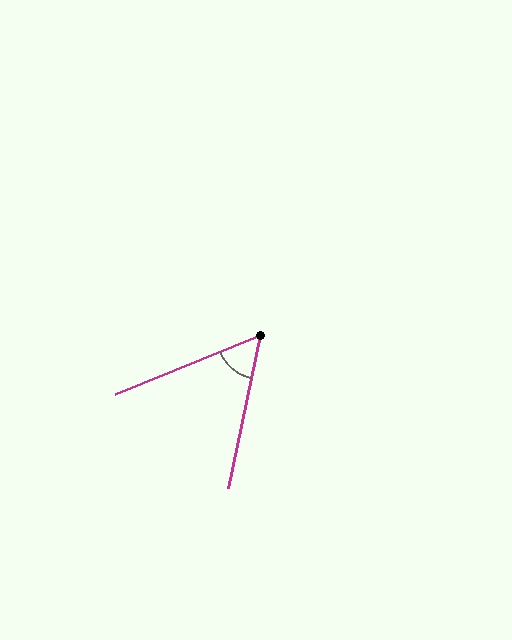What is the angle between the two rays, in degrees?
Approximately 56 degrees.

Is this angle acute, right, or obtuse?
It is acute.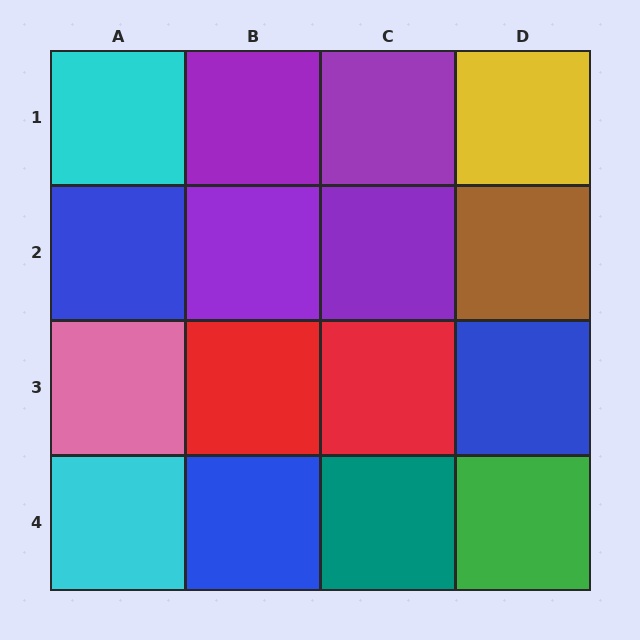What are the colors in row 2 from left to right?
Blue, purple, purple, brown.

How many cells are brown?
1 cell is brown.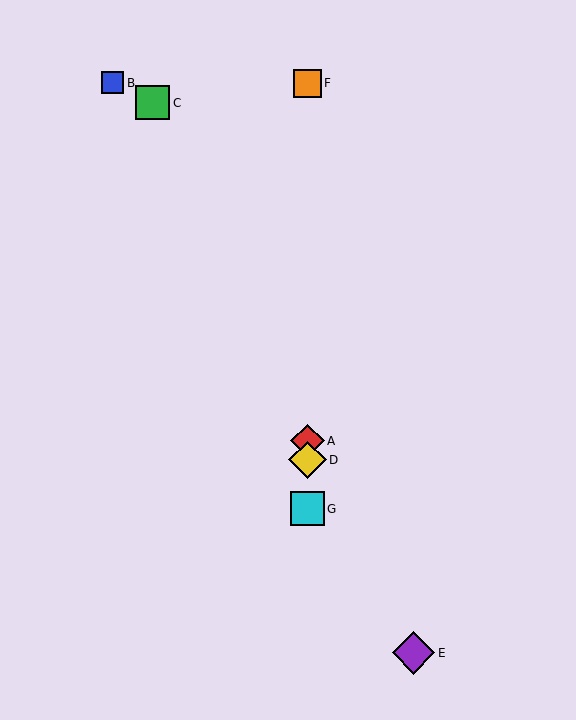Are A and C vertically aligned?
No, A is at x≈307 and C is at x≈153.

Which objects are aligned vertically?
Objects A, D, F, G are aligned vertically.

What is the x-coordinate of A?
Object A is at x≈307.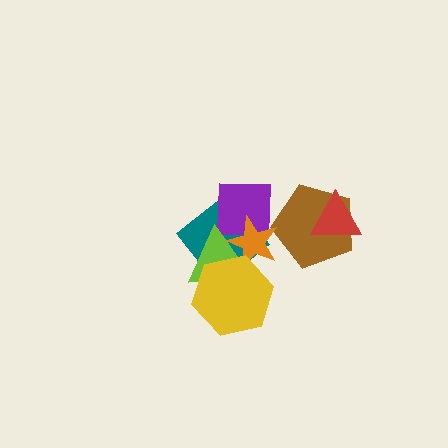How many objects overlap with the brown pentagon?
2 objects overlap with the brown pentagon.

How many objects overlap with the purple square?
3 objects overlap with the purple square.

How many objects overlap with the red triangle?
1 object overlaps with the red triangle.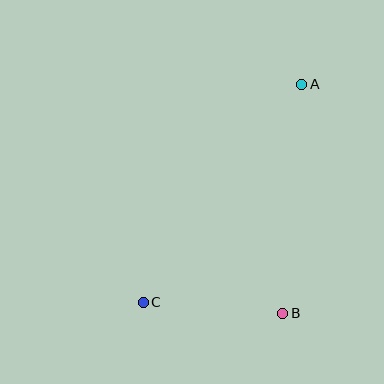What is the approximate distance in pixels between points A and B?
The distance between A and B is approximately 230 pixels.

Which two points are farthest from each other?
Points A and C are farthest from each other.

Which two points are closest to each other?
Points B and C are closest to each other.